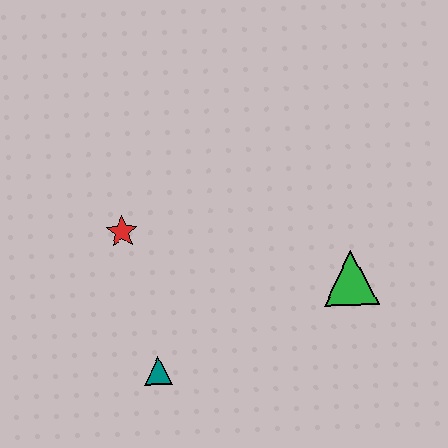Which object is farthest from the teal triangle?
The green triangle is farthest from the teal triangle.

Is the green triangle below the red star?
Yes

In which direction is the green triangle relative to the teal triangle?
The green triangle is to the right of the teal triangle.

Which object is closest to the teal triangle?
The red star is closest to the teal triangle.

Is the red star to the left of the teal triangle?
Yes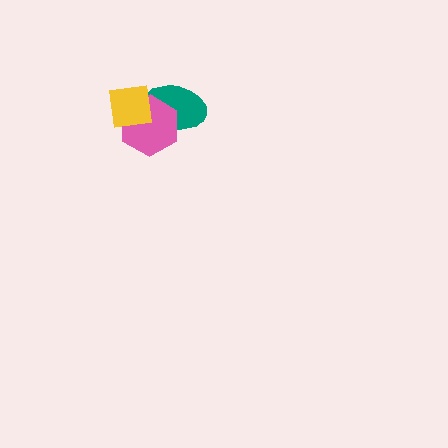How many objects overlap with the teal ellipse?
2 objects overlap with the teal ellipse.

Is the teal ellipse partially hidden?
Yes, it is partially covered by another shape.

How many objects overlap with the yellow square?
2 objects overlap with the yellow square.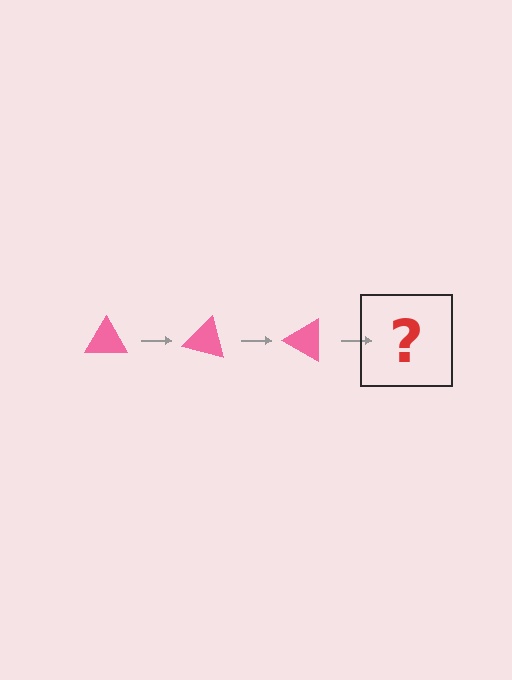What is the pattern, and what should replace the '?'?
The pattern is that the triangle rotates 15 degrees each step. The '?' should be a pink triangle rotated 45 degrees.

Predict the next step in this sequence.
The next step is a pink triangle rotated 45 degrees.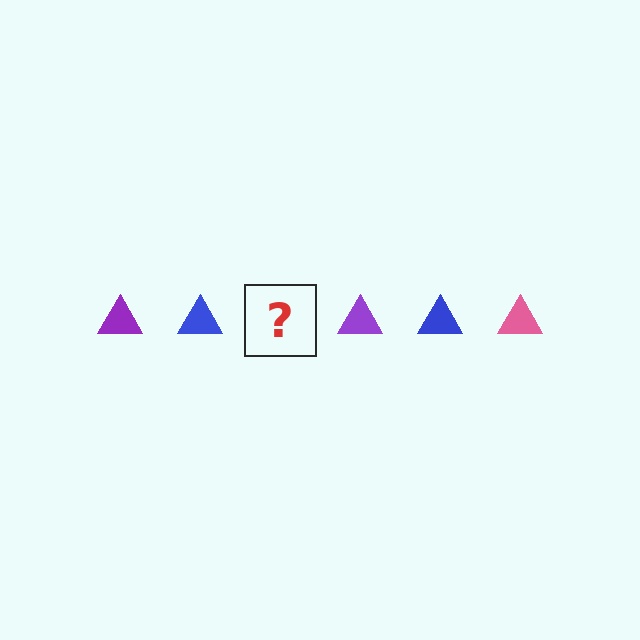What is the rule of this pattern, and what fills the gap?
The rule is that the pattern cycles through purple, blue, pink triangles. The gap should be filled with a pink triangle.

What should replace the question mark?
The question mark should be replaced with a pink triangle.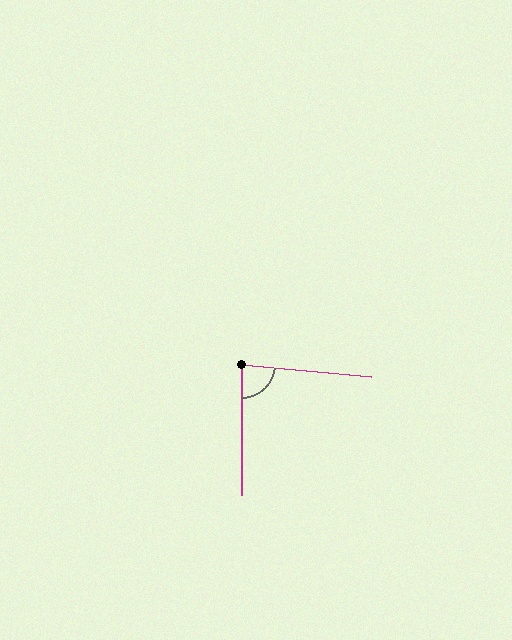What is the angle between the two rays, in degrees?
Approximately 84 degrees.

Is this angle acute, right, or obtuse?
It is acute.